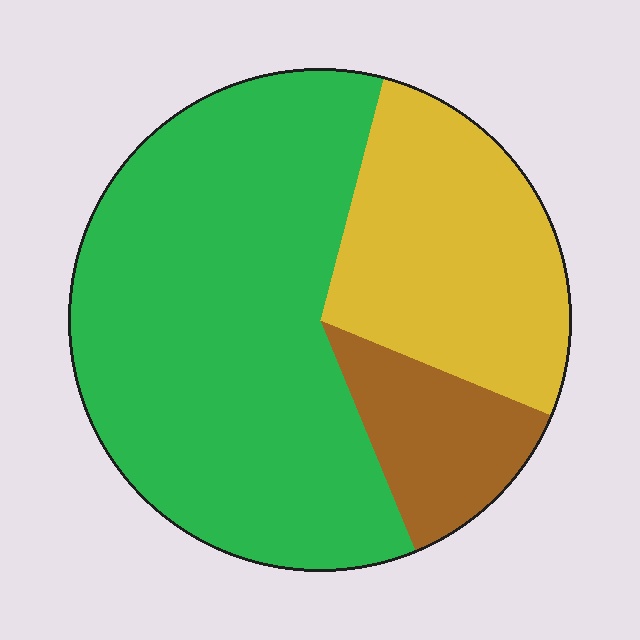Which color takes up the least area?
Brown, at roughly 10%.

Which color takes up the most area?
Green, at roughly 60%.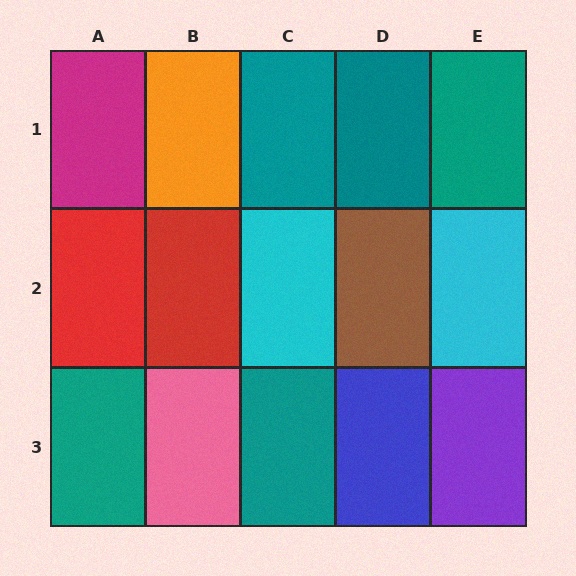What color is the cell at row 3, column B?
Pink.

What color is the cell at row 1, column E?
Teal.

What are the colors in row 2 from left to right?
Red, red, cyan, brown, cyan.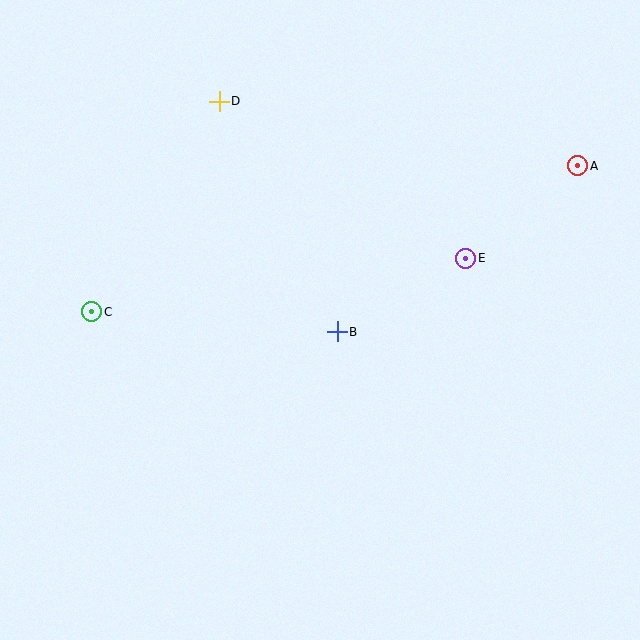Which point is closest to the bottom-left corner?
Point C is closest to the bottom-left corner.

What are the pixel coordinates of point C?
Point C is at (92, 312).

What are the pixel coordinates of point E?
Point E is at (466, 258).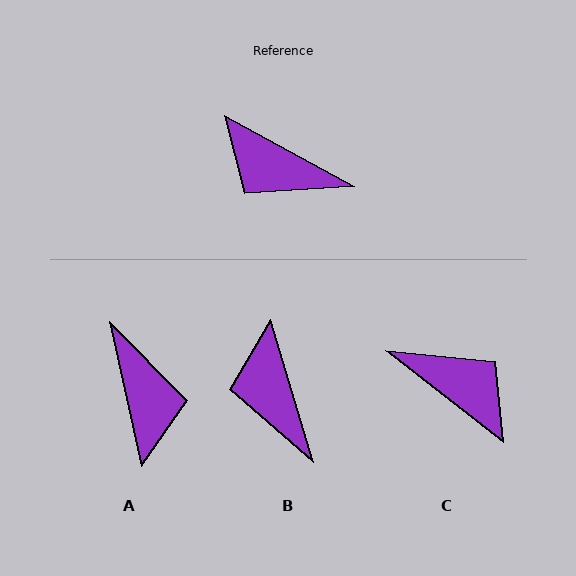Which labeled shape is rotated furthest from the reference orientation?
C, about 171 degrees away.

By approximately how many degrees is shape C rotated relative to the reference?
Approximately 171 degrees counter-clockwise.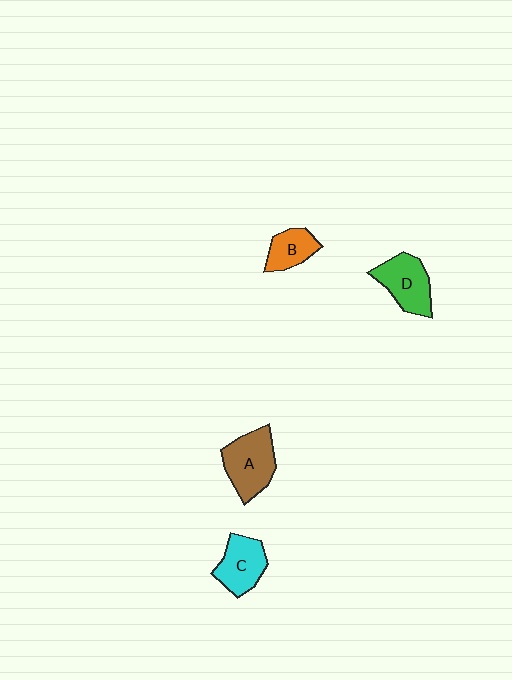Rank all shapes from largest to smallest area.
From largest to smallest: A (brown), D (green), C (cyan), B (orange).